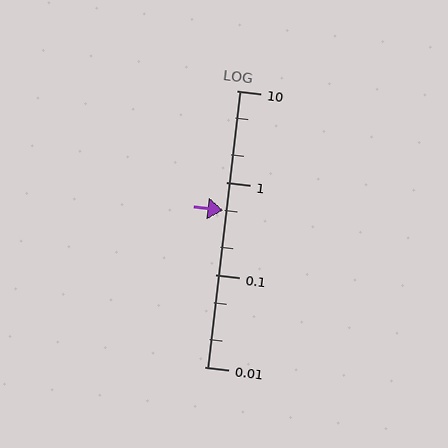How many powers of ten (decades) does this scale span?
The scale spans 3 decades, from 0.01 to 10.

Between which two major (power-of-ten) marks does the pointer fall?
The pointer is between 0.1 and 1.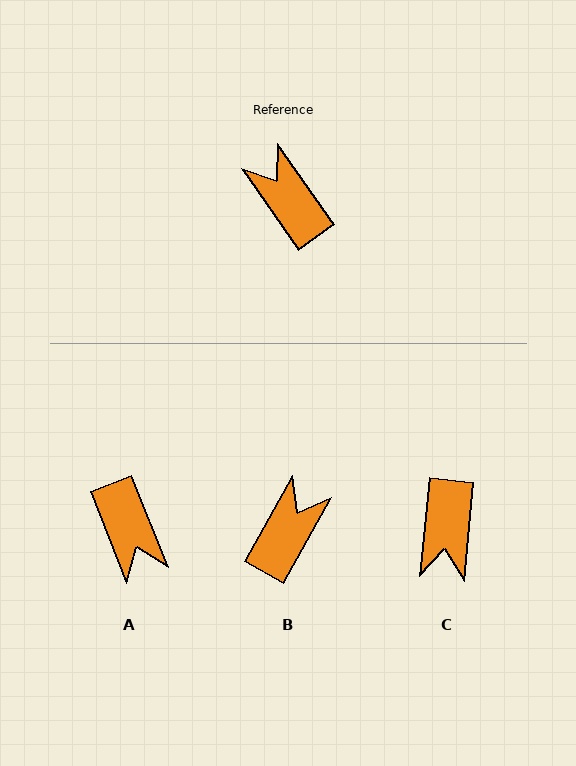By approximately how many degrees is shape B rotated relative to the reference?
Approximately 65 degrees clockwise.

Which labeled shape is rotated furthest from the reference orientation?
A, about 167 degrees away.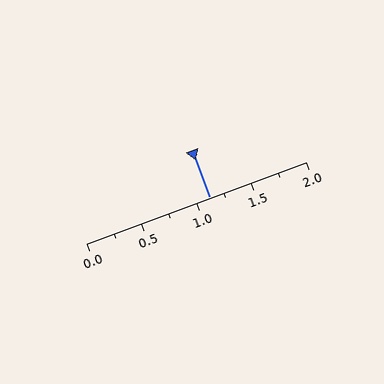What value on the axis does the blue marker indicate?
The marker indicates approximately 1.12.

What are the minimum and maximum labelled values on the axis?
The axis runs from 0.0 to 2.0.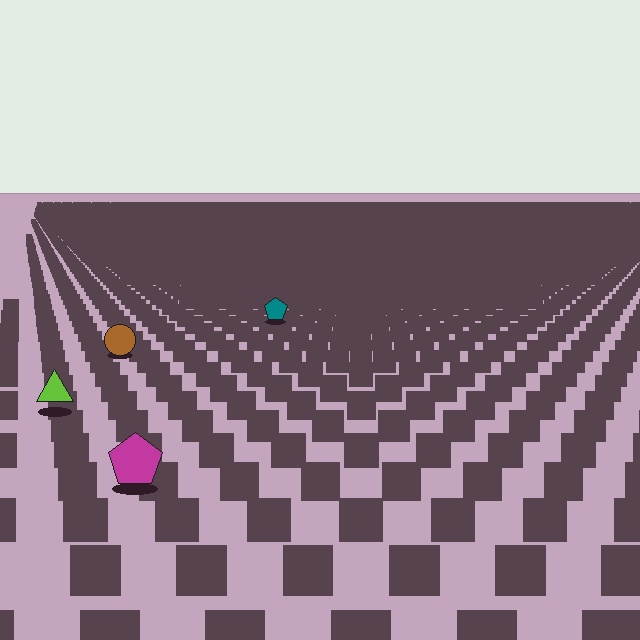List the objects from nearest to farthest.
From nearest to farthest: the magenta pentagon, the lime triangle, the brown circle, the teal pentagon.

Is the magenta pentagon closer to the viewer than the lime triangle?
Yes. The magenta pentagon is closer — you can tell from the texture gradient: the ground texture is coarser near it.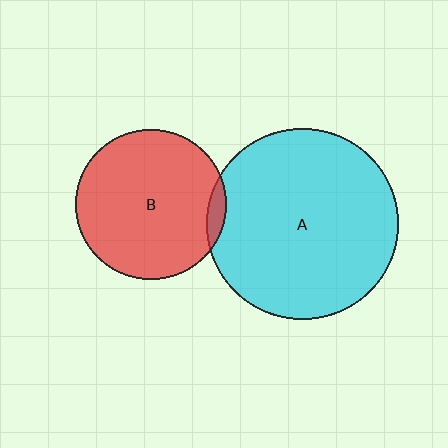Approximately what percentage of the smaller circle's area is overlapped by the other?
Approximately 5%.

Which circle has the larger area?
Circle A (cyan).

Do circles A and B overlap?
Yes.